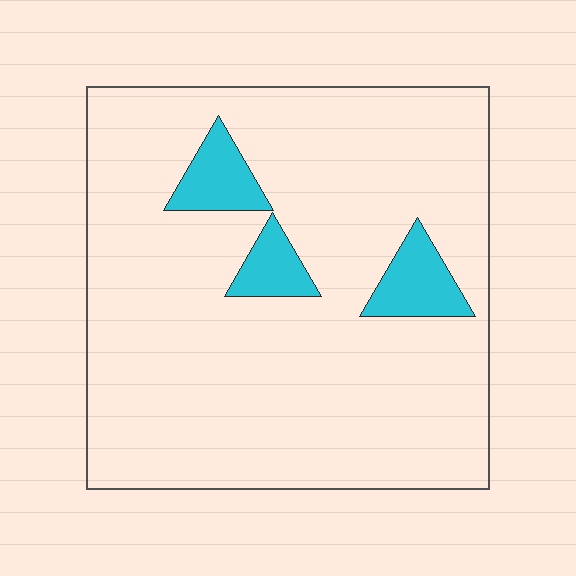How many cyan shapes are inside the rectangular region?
3.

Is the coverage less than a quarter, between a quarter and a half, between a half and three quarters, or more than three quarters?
Less than a quarter.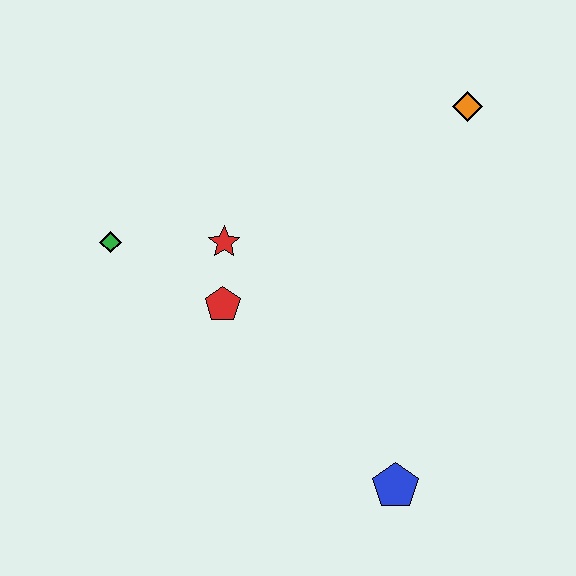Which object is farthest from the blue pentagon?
The orange diamond is farthest from the blue pentagon.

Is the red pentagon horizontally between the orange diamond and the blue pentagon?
No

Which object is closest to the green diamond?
The red star is closest to the green diamond.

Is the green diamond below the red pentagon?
No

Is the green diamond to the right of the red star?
No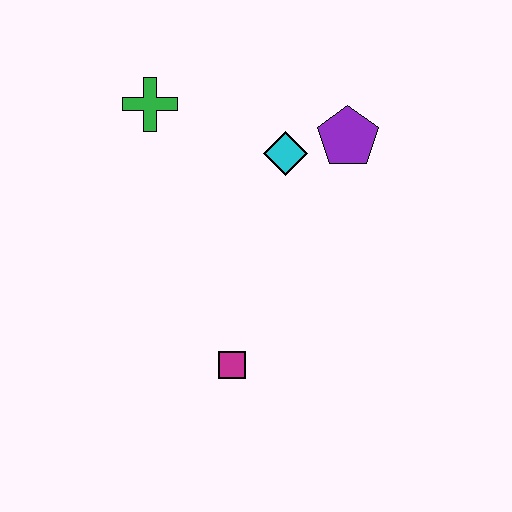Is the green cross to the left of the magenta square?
Yes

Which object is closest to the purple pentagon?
The cyan diamond is closest to the purple pentagon.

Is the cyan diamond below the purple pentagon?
Yes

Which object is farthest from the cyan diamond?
The magenta square is farthest from the cyan diamond.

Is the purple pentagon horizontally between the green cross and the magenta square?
No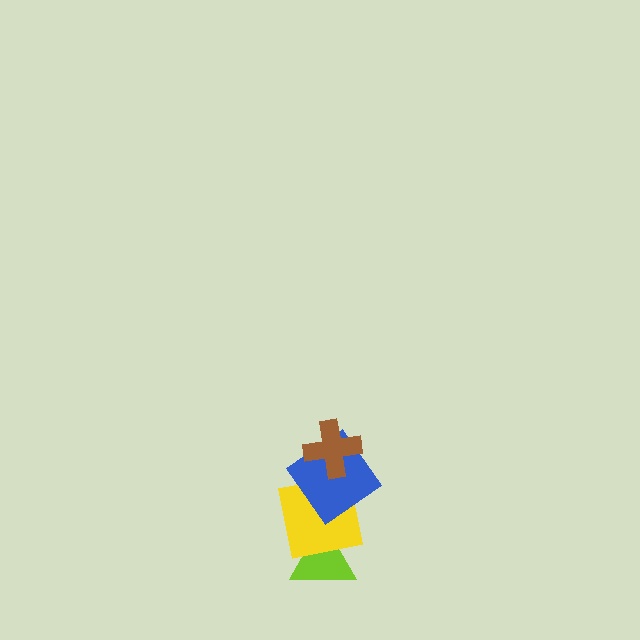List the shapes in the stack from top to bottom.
From top to bottom: the brown cross, the blue diamond, the yellow square, the lime triangle.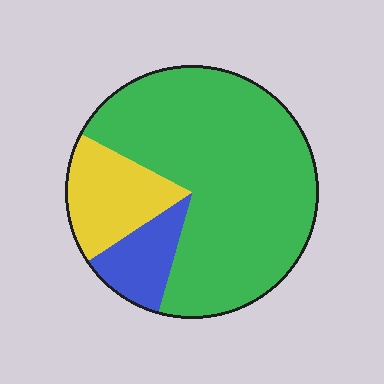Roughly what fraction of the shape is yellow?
Yellow covers around 15% of the shape.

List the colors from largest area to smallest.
From largest to smallest: green, yellow, blue.